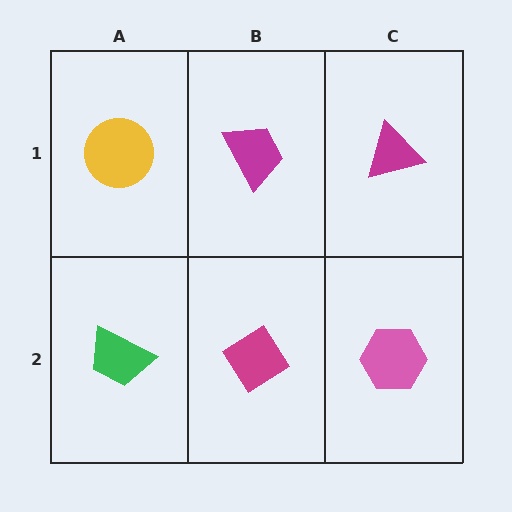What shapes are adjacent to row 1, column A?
A green trapezoid (row 2, column A), a magenta trapezoid (row 1, column B).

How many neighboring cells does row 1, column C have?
2.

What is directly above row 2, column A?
A yellow circle.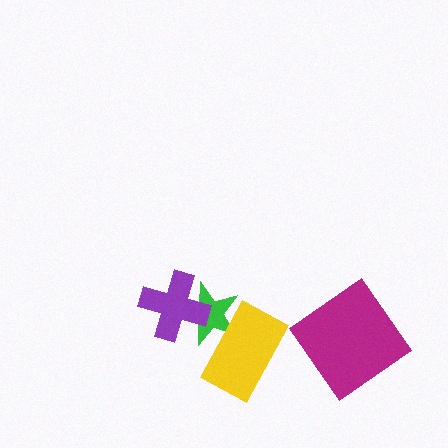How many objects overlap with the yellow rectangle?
1 object overlaps with the yellow rectangle.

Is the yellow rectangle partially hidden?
No, no other shape covers it.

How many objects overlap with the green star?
2 objects overlap with the green star.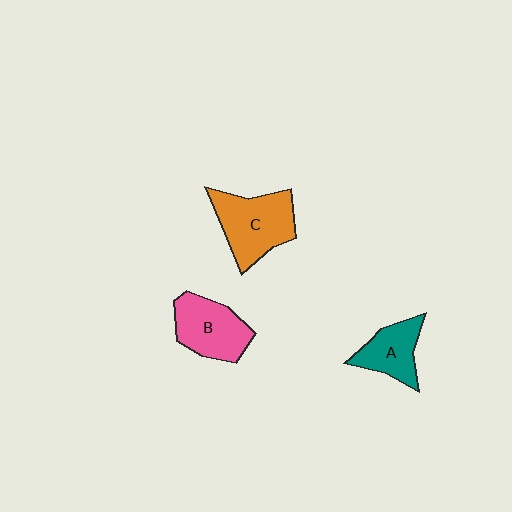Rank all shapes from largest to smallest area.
From largest to smallest: C (orange), B (pink), A (teal).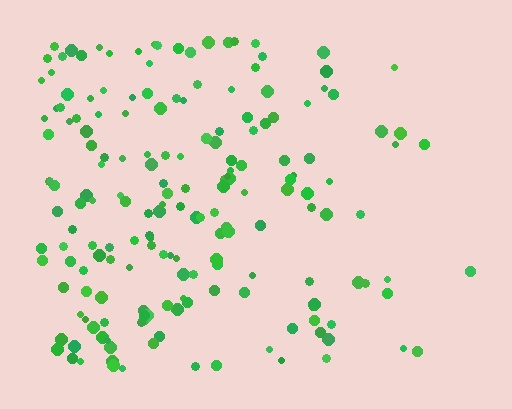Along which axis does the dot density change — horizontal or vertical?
Horizontal.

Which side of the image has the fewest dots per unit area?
The right.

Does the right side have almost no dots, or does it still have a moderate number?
Still a moderate number, just noticeably fewer than the left.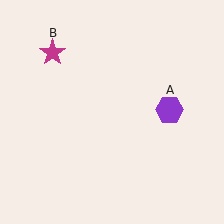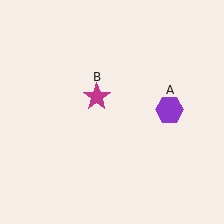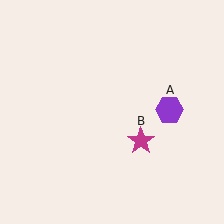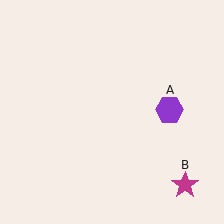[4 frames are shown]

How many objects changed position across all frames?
1 object changed position: magenta star (object B).